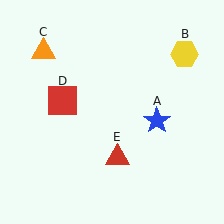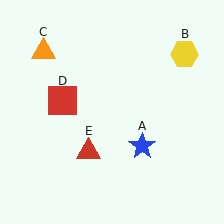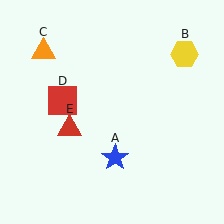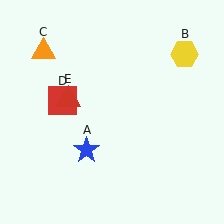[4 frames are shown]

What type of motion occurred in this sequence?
The blue star (object A), red triangle (object E) rotated clockwise around the center of the scene.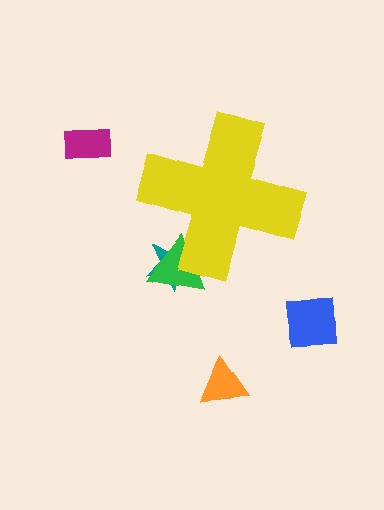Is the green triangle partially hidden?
Yes, the green triangle is partially hidden behind the yellow cross.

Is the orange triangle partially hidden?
No, the orange triangle is fully visible.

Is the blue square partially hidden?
No, the blue square is fully visible.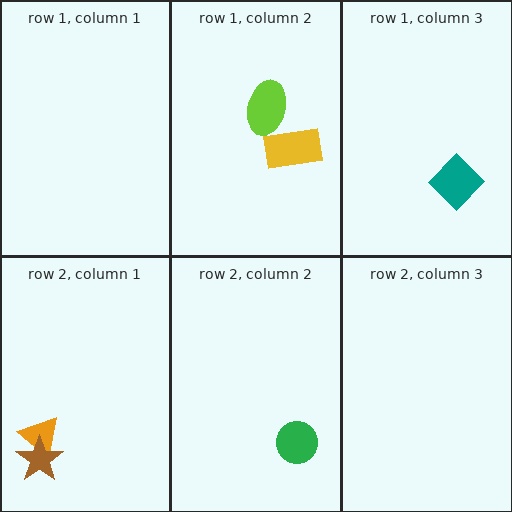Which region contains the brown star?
The row 2, column 1 region.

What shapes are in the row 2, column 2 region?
The green circle.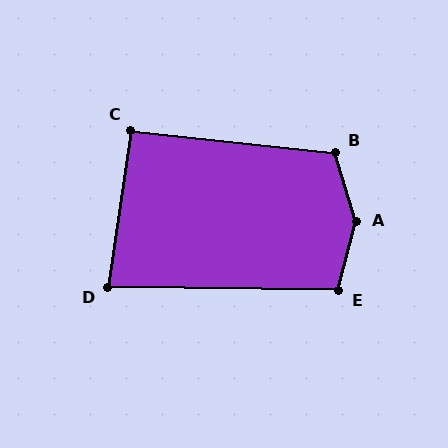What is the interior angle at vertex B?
Approximately 113 degrees (obtuse).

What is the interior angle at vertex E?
Approximately 104 degrees (obtuse).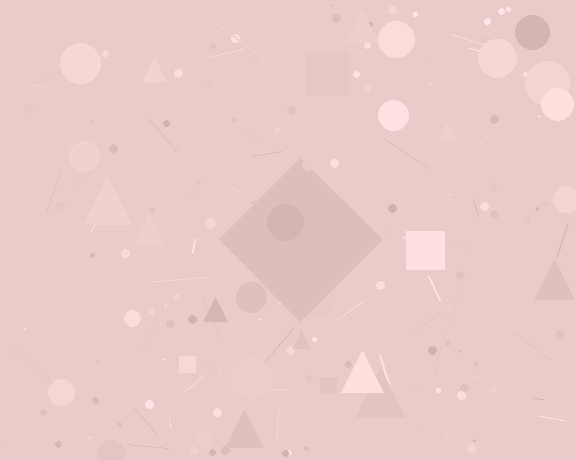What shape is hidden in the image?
A diamond is hidden in the image.